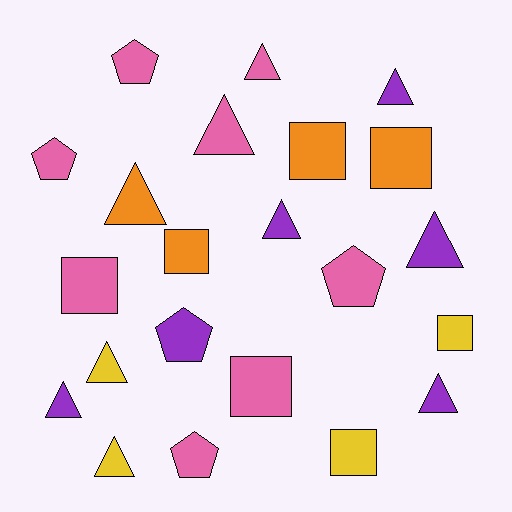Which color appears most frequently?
Pink, with 8 objects.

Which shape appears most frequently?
Triangle, with 10 objects.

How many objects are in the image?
There are 22 objects.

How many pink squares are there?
There are 2 pink squares.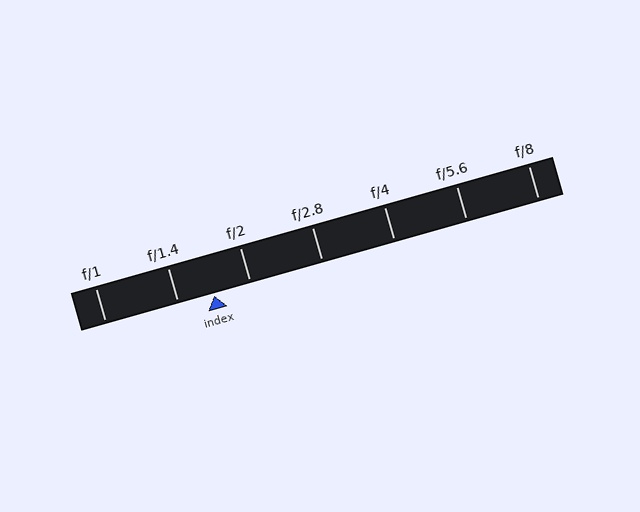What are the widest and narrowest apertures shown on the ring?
The widest aperture shown is f/1 and the narrowest is f/8.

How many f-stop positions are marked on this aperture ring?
There are 7 f-stop positions marked.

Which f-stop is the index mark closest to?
The index mark is closest to f/2.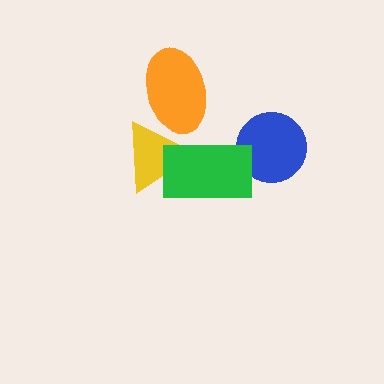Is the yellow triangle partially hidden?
Yes, it is partially covered by another shape.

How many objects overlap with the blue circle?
1 object overlaps with the blue circle.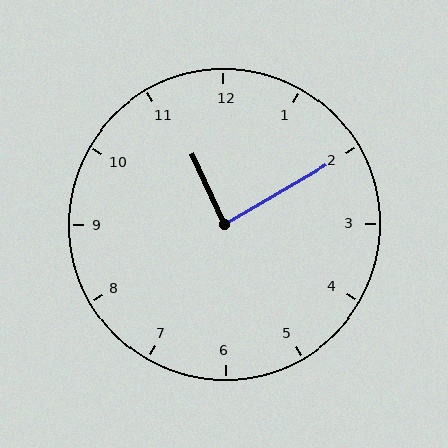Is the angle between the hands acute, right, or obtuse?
It is right.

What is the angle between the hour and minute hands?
Approximately 85 degrees.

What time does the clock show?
11:10.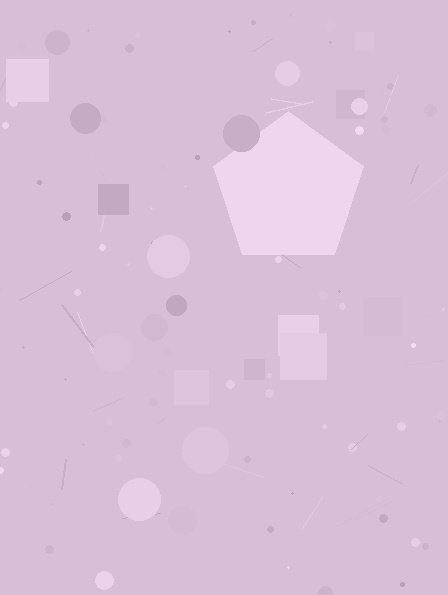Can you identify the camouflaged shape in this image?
The camouflaged shape is a pentagon.